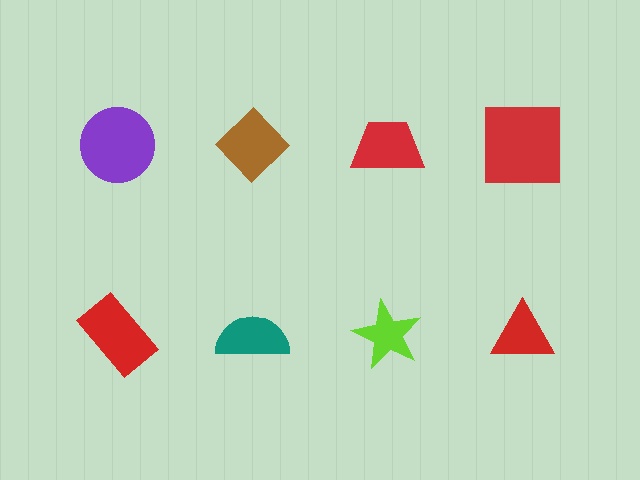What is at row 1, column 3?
A red trapezoid.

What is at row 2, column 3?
A lime star.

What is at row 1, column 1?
A purple circle.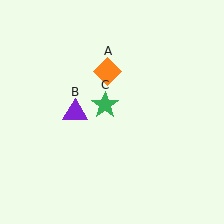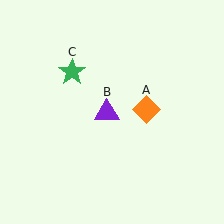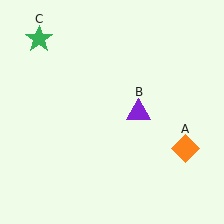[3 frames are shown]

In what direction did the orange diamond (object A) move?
The orange diamond (object A) moved down and to the right.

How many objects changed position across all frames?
3 objects changed position: orange diamond (object A), purple triangle (object B), green star (object C).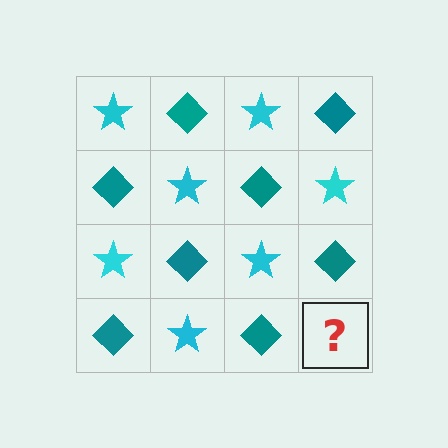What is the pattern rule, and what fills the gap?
The rule is that it alternates cyan star and teal diamond in a checkerboard pattern. The gap should be filled with a cyan star.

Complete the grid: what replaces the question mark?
The question mark should be replaced with a cyan star.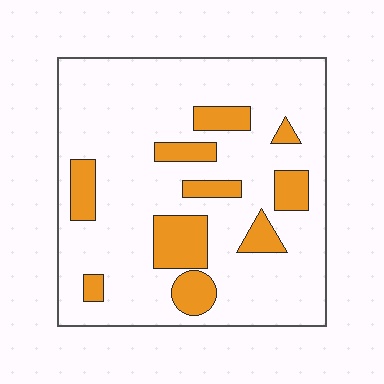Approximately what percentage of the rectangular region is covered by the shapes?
Approximately 20%.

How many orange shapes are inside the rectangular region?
10.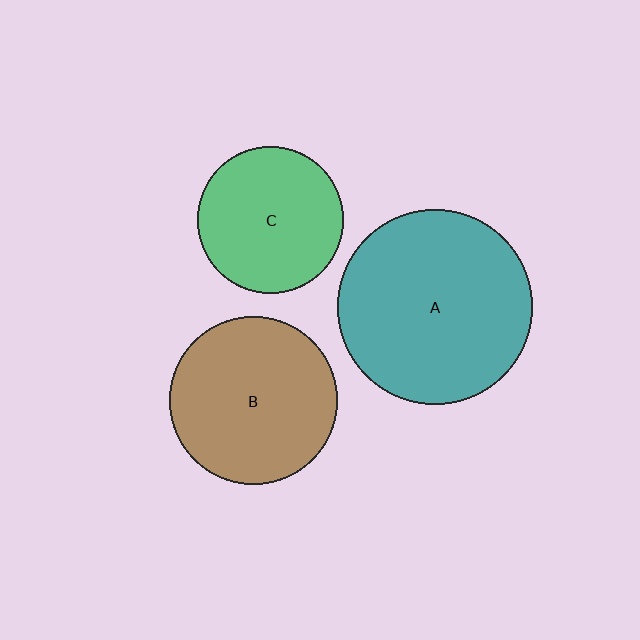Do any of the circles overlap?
No, none of the circles overlap.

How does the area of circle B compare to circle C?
Approximately 1.3 times.